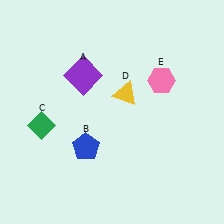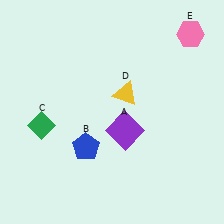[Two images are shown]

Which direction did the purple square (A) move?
The purple square (A) moved down.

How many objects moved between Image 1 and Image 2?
2 objects moved between the two images.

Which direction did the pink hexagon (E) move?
The pink hexagon (E) moved up.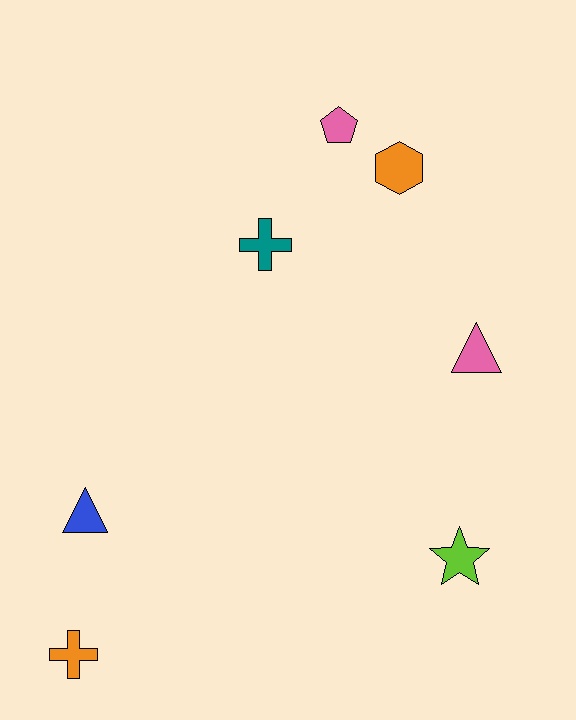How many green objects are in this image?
There are no green objects.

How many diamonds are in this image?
There are no diamonds.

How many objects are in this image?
There are 7 objects.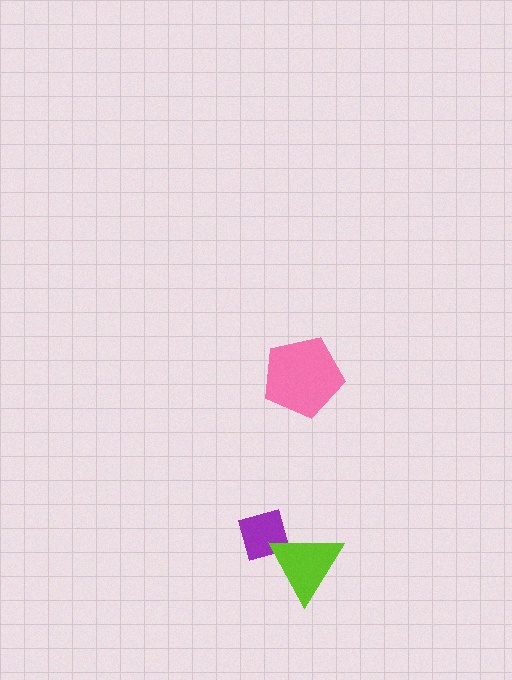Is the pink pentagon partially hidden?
No, no other shape covers it.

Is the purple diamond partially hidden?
Yes, it is partially covered by another shape.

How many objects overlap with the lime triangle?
1 object overlaps with the lime triangle.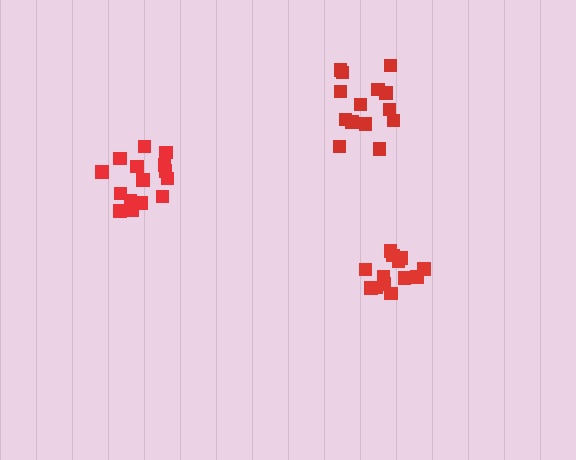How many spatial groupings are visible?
There are 3 spatial groupings.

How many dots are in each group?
Group 1: 15 dots, Group 2: 14 dots, Group 3: 13 dots (42 total).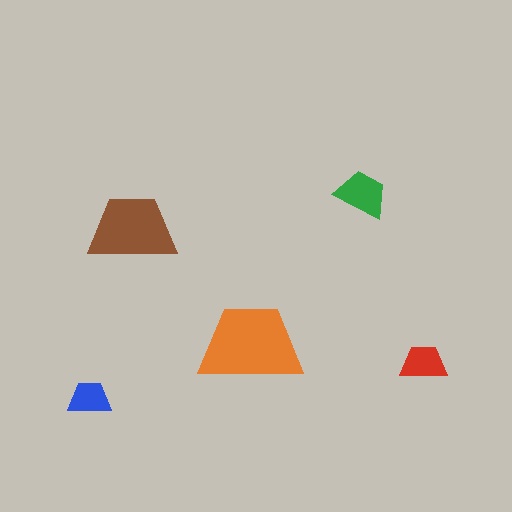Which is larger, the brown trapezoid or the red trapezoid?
The brown one.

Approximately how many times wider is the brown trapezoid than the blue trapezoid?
About 2 times wider.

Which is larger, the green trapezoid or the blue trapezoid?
The green one.